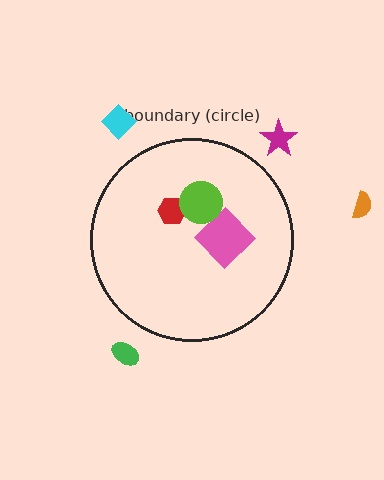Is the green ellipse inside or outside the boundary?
Outside.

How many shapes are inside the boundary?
3 inside, 4 outside.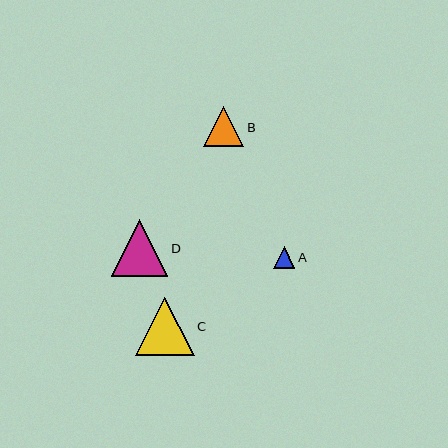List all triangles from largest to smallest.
From largest to smallest: C, D, B, A.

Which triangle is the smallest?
Triangle A is the smallest with a size of approximately 21 pixels.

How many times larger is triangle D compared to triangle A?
Triangle D is approximately 2.7 times the size of triangle A.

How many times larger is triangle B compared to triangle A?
Triangle B is approximately 1.9 times the size of triangle A.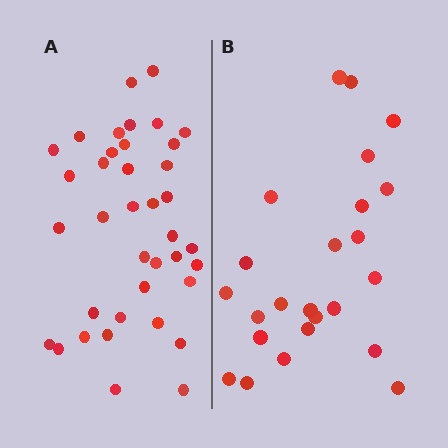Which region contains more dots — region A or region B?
Region A (the left region) has more dots.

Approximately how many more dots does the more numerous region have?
Region A has approximately 15 more dots than region B.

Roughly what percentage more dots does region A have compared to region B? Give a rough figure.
About 60% more.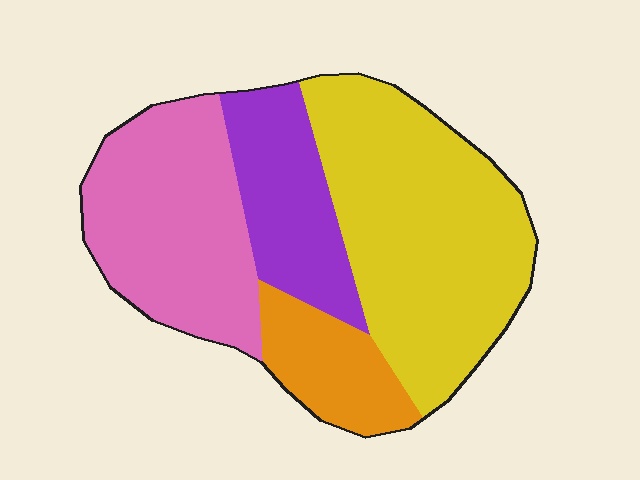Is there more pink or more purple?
Pink.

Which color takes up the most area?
Yellow, at roughly 40%.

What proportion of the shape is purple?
Purple takes up about one sixth (1/6) of the shape.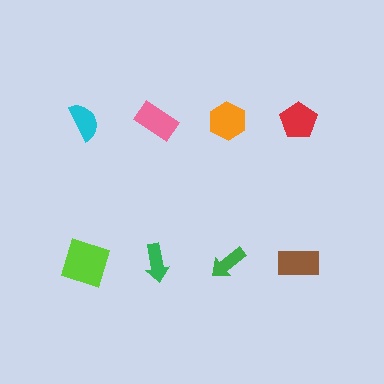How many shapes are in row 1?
4 shapes.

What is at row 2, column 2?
A green arrow.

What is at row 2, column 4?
A brown rectangle.